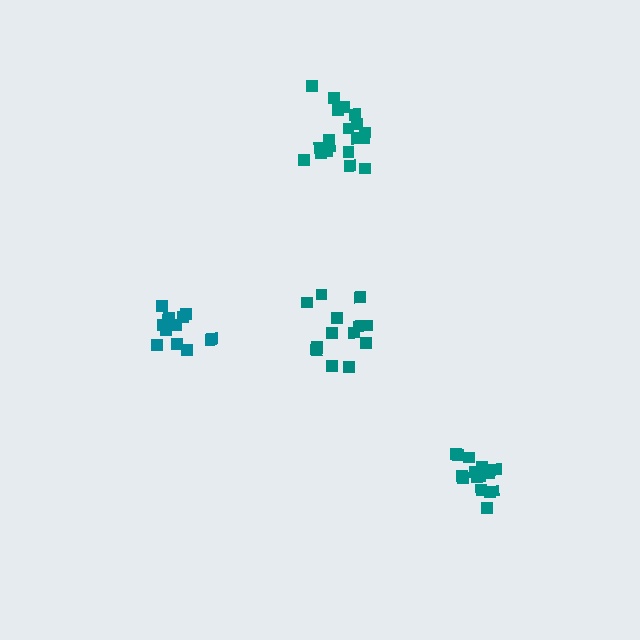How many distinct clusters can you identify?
There are 4 distinct clusters.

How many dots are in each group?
Group 1: 13 dots, Group 2: 14 dots, Group 3: 17 dots, Group 4: 19 dots (63 total).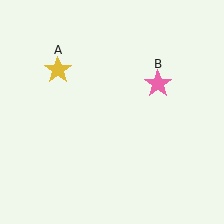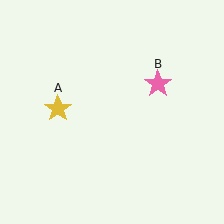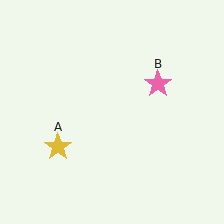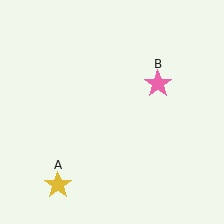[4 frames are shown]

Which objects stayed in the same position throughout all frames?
Pink star (object B) remained stationary.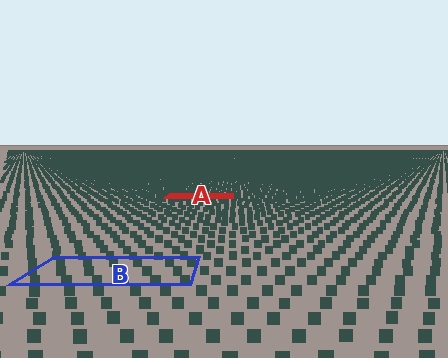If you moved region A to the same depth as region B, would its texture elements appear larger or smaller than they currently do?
They would appear larger. At a closer depth, the same texture elements are projected at a bigger on-screen size.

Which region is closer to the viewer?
Region B is closer. The texture elements there are larger and more spread out.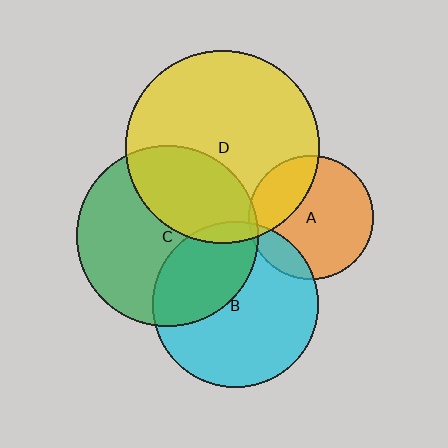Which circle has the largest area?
Circle D (yellow).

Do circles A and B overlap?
Yes.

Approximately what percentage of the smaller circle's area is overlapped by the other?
Approximately 15%.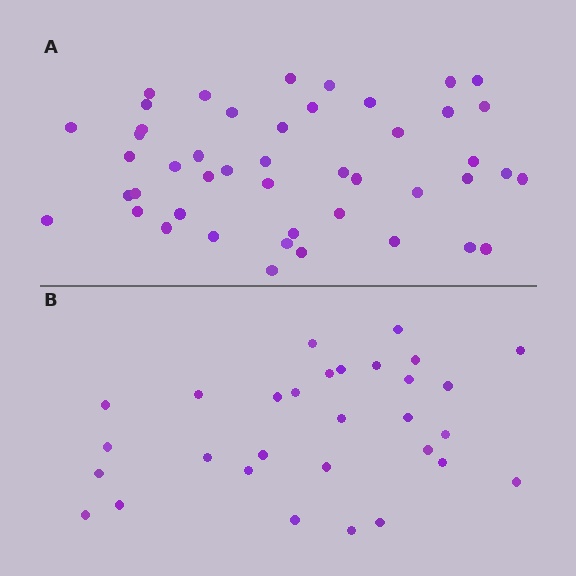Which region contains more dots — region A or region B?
Region A (the top region) has more dots.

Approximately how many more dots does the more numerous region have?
Region A has approximately 15 more dots than region B.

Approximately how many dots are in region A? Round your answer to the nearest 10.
About 50 dots. (The exact count is 46, which rounds to 50.)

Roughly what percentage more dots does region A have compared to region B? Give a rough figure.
About 55% more.